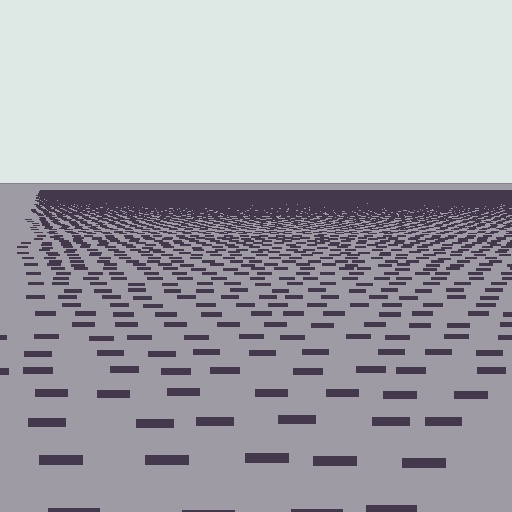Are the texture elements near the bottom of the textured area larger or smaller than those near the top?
Larger. Near the bottom, elements are closer to the viewer and appear at a bigger on-screen size.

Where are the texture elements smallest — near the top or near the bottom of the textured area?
Near the top.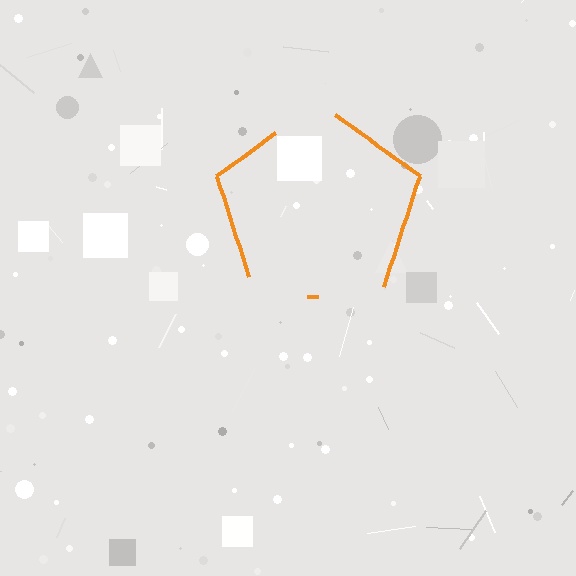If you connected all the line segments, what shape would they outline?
They would outline a pentagon.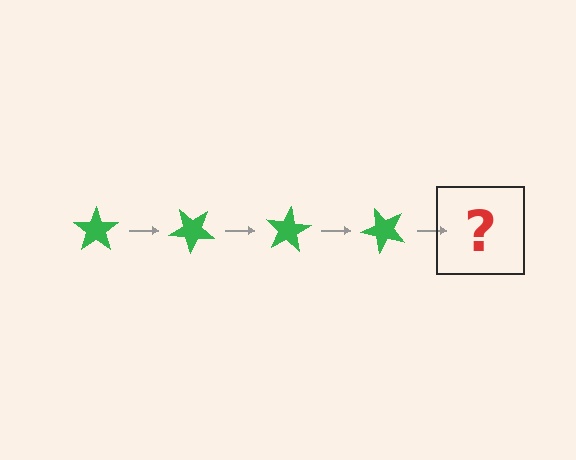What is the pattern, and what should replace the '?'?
The pattern is that the star rotates 40 degrees each step. The '?' should be a green star rotated 160 degrees.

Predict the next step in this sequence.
The next step is a green star rotated 160 degrees.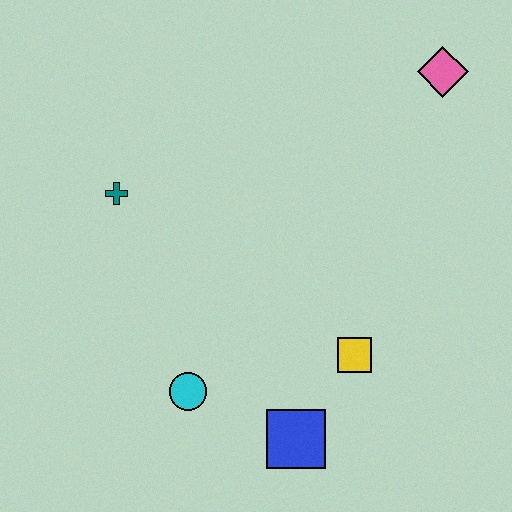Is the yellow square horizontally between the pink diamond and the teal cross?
Yes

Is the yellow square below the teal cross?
Yes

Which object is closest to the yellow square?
The blue square is closest to the yellow square.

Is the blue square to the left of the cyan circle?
No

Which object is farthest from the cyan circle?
The pink diamond is farthest from the cyan circle.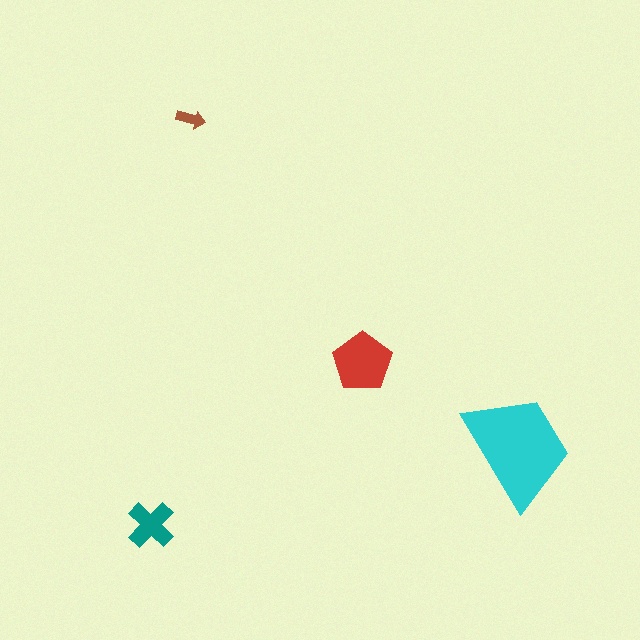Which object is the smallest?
The brown arrow.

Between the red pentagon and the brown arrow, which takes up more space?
The red pentagon.